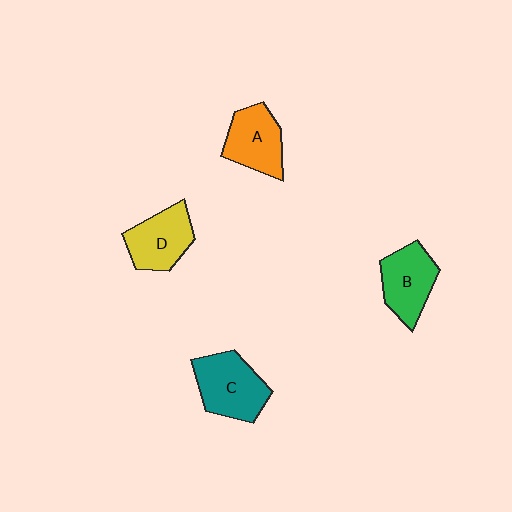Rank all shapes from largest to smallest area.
From largest to smallest: C (teal), B (green), D (yellow), A (orange).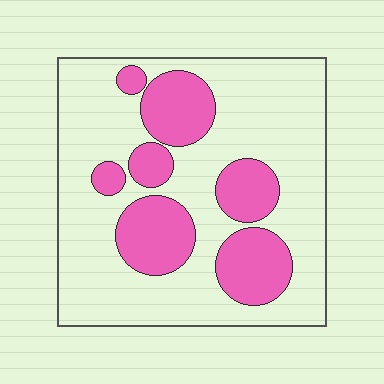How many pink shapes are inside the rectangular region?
7.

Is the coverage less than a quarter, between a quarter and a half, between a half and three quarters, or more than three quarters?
Between a quarter and a half.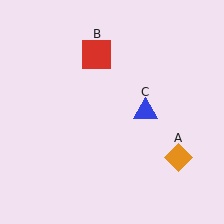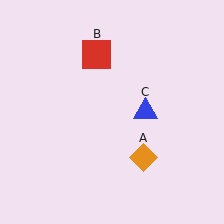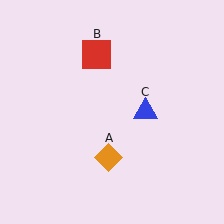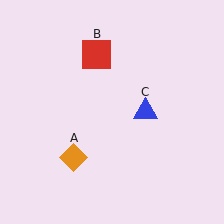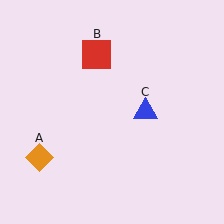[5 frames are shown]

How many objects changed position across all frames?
1 object changed position: orange diamond (object A).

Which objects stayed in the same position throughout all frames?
Red square (object B) and blue triangle (object C) remained stationary.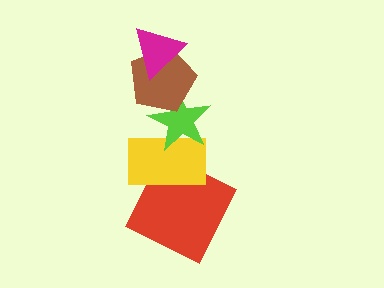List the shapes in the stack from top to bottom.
From top to bottom: the magenta triangle, the brown pentagon, the lime star, the yellow rectangle, the red square.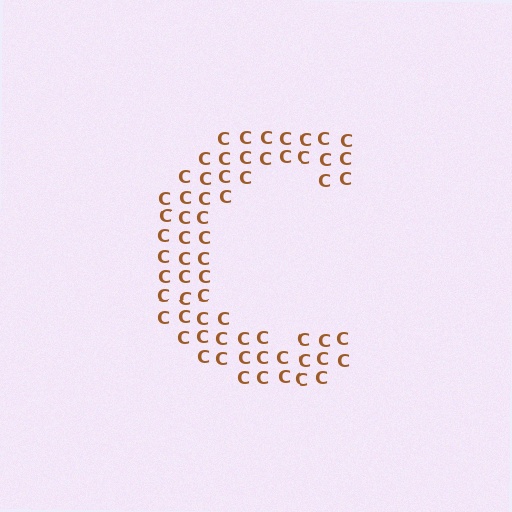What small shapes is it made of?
It is made of small letter C's.